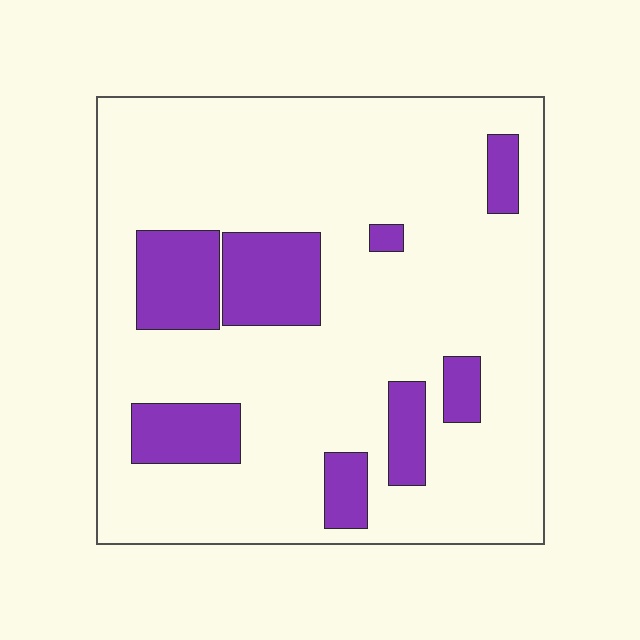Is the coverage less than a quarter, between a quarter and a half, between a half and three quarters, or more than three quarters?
Less than a quarter.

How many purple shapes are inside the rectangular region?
8.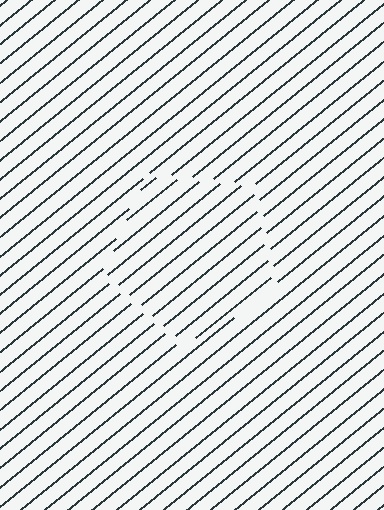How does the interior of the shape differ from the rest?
The interior of the shape contains the same grating, shifted by half a period — the contour is defined by the phase discontinuity where line-ends from the inner and outer gratings abut.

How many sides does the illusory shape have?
5 sides — the line-ends trace a pentagon.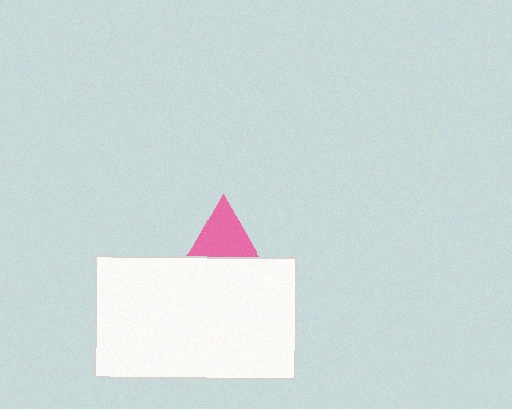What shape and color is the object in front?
The object in front is a white rectangle.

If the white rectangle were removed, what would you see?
You would see the complete pink triangle.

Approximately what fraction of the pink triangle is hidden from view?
Roughly 61% of the pink triangle is hidden behind the white rectangle.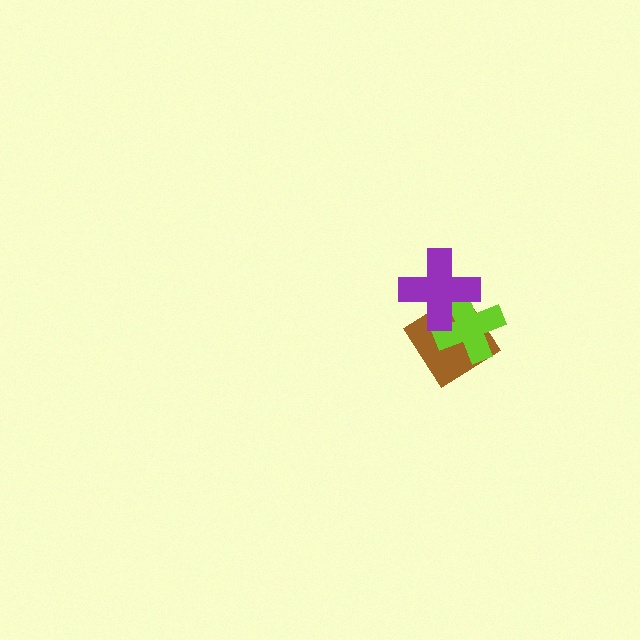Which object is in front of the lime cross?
The purple cross is in front of the lime cross.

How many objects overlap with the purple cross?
2 objects overlap with the purple cross.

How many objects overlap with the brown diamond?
2 objects overlap with the brown diamond.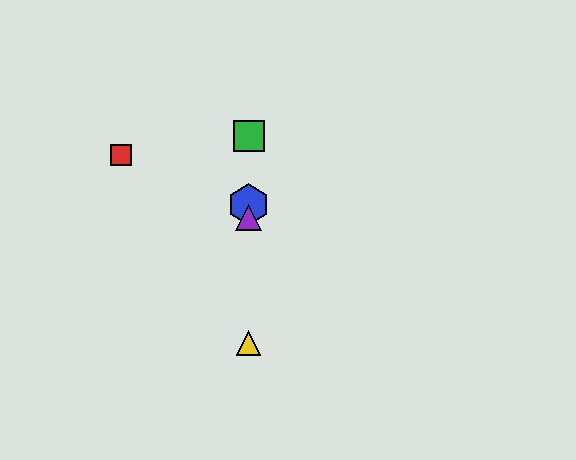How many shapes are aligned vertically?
4 shapes (the blue hexagon, the green square, the yellow triangle, the purple triangle) are aligned vertically.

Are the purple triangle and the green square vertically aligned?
Yes, both are at x≈249.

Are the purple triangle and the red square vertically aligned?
No, the purple triangle is at x≈249 and the red square is at x≈121.